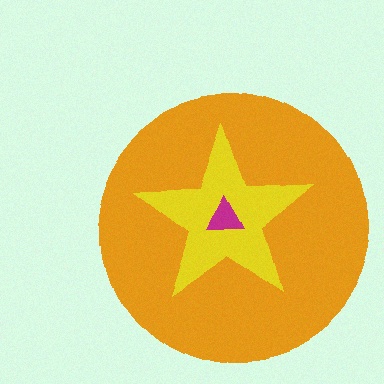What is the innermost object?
The magenta triangle.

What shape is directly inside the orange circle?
The yellow star.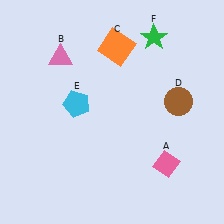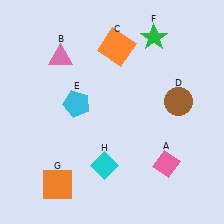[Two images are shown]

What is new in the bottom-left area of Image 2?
A cyan diamond (H) was added in the bottom-left area of Image 2.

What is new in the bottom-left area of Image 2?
An orange square (G) was added in the bottom-left area of Image 2.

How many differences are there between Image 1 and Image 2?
There are 2 differences between the two images.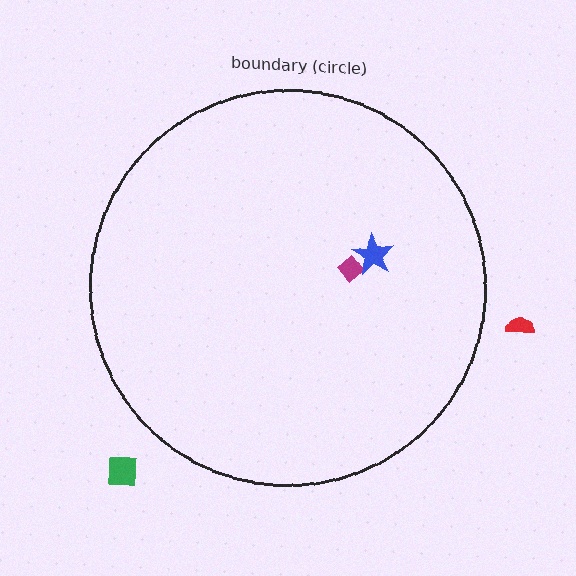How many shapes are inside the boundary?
2 inside, 2 outside.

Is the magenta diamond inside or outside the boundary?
Inside.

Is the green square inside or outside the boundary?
Outside.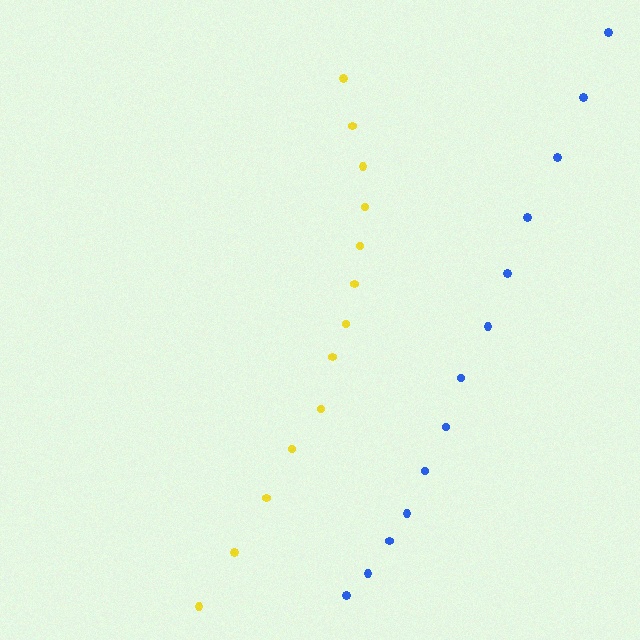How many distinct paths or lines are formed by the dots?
There are 2 distinct paths.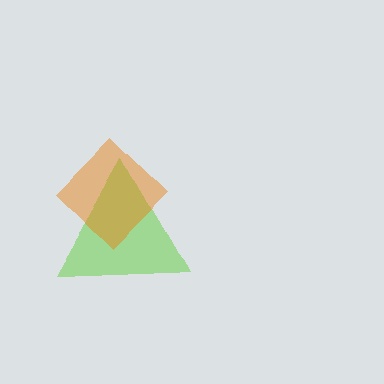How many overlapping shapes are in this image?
There are 2 overlapping shapes in the image.